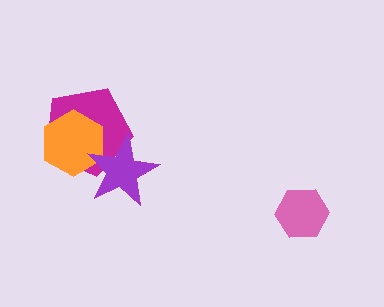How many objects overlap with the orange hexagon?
2 objects overlap with the orange hexagon.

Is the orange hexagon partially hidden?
Yes, it is partially covered by another shape.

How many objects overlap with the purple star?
2 objects overlap with the purple star.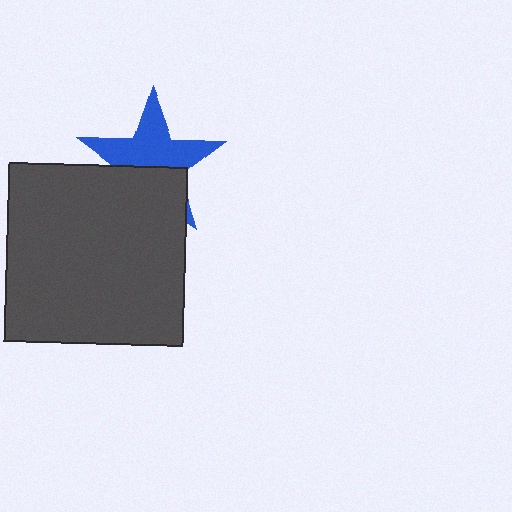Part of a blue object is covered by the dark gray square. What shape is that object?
It is a star.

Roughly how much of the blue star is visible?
About half of it is visible (roughly 59%).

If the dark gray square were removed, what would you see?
You would see the complete blue star.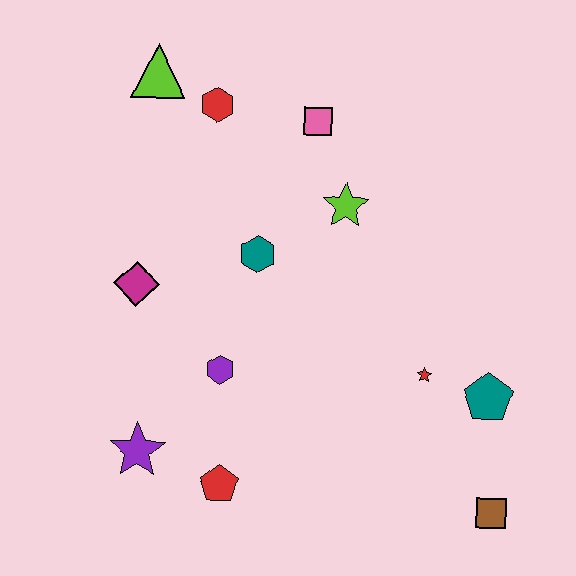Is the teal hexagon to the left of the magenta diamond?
No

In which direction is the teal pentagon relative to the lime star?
The teal pentagon is below the lime star.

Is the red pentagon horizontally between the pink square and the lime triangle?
Yes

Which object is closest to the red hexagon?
The lime triangle is closest to the red hexagon.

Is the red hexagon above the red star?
Yes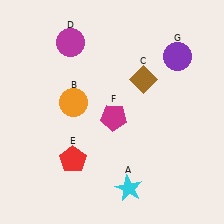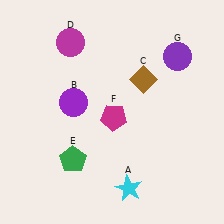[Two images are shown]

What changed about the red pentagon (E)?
In Image 1, E is red. In Image 2, it changed to green.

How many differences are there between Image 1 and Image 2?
There are 2 differences between the two images.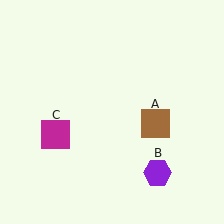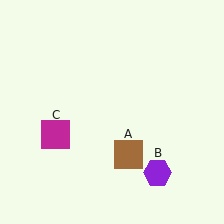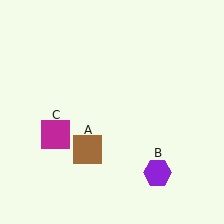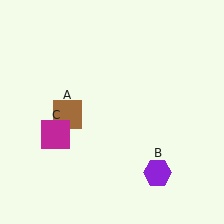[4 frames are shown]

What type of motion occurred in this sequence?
The brown square (object A) rotated clockwise around the center of the scene.